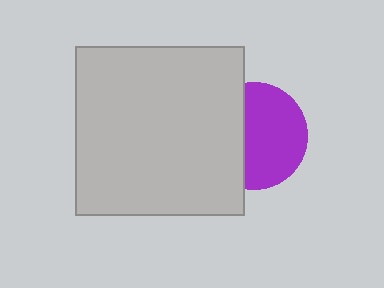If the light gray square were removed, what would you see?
You would see the complete purple circle.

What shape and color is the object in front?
The object in front is a light gray square.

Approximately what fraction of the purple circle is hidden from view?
Roughly 40% of the purple circle is hidden behind the light gray square.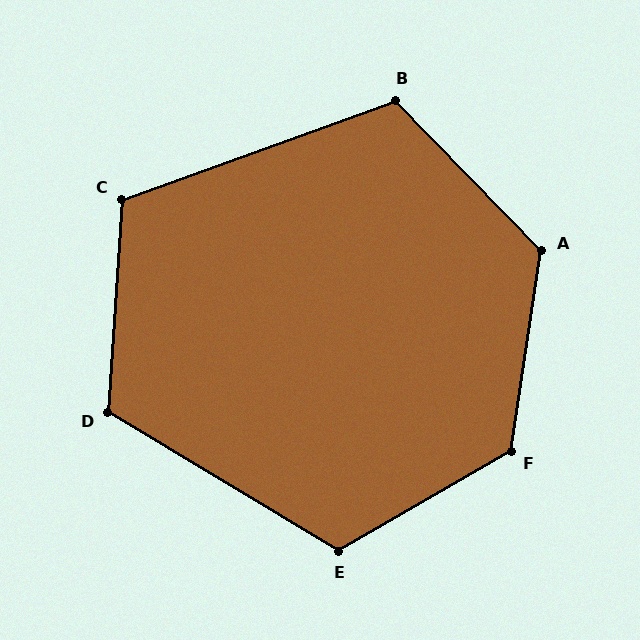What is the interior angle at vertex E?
Approximately 119 degrees (obtuse).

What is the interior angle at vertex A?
Approximately 127 degrees (obtuse).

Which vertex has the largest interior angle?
F, at approximately 129 degrees.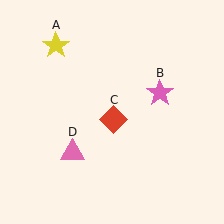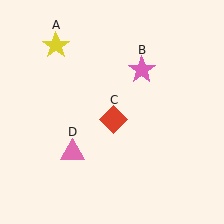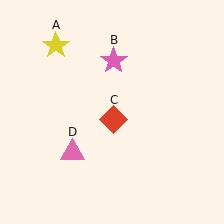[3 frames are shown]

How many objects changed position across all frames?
1 object changed position: pink star (object B).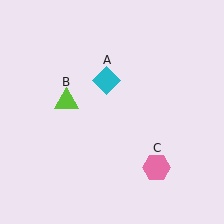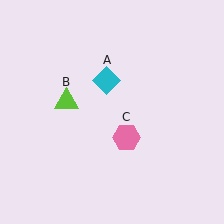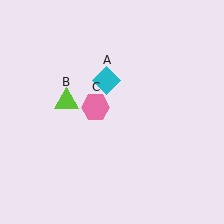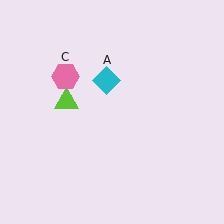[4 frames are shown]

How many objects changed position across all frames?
1 object changed position: pink hexagon (object C).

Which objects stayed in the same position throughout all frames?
Cyan diamond (object A) and lime triangle (object B) remained stationary.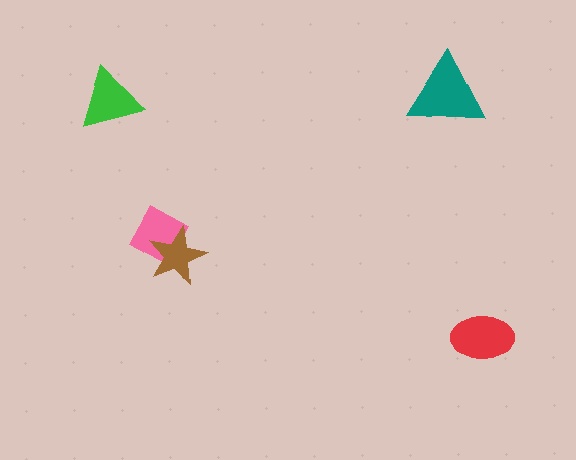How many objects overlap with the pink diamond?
1 object overlaps with the pink diamond.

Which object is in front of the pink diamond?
The brown star is in front of the pink diamond.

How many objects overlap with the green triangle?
0 objects overlap with the green triangle.